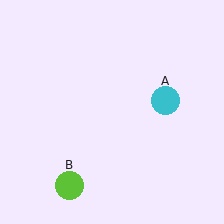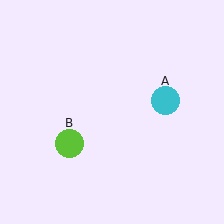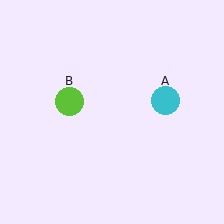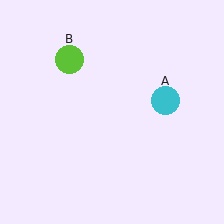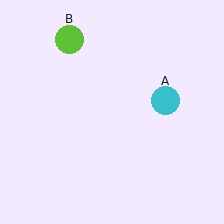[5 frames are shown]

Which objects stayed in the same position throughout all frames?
Cyan circle (object A) remained stationary.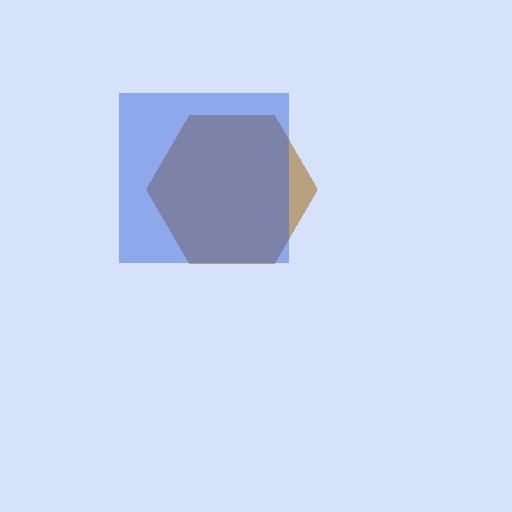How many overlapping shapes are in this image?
There are 2 overlapping shapes in the image.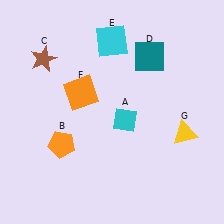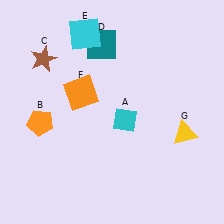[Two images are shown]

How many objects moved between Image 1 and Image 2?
3 objects moved between the two images.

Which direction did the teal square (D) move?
The teal square (D) moved left.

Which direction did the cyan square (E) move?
The cyan square (E) moved left.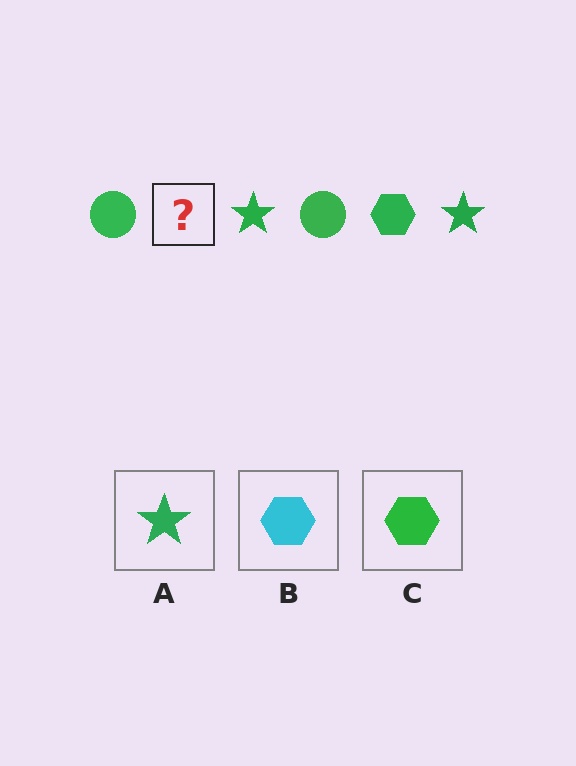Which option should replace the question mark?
Option C.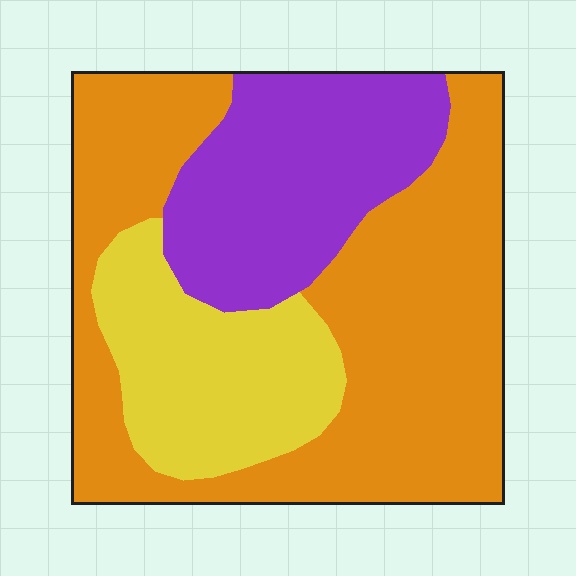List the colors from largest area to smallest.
From largest to smallest: orange, purple, yellow.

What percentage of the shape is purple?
Purple covers about 25% of the shape.